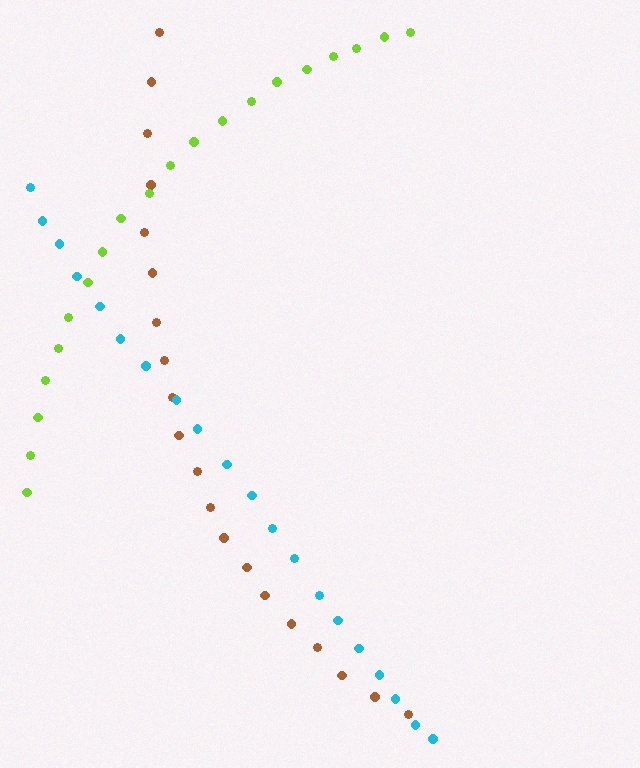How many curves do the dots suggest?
There are 3 distinct paths.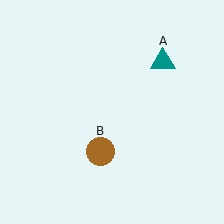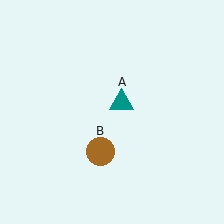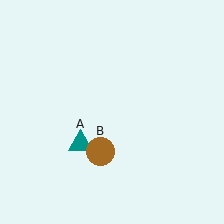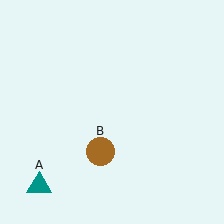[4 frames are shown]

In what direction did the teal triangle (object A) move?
The teal triangle (object A) moved down and to the left.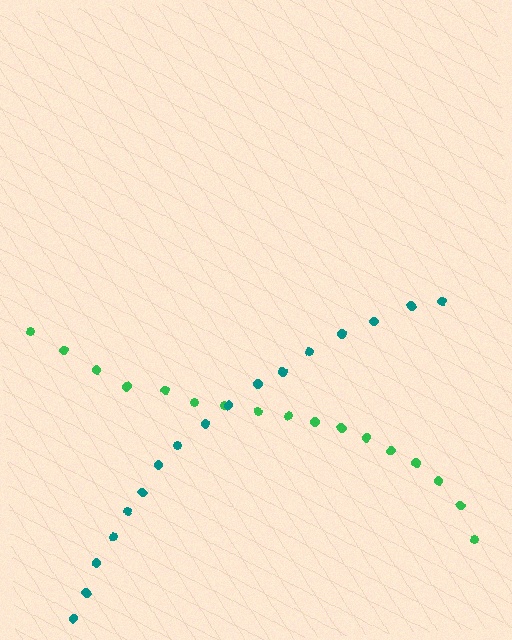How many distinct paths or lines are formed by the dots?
There are 2 distinct paths.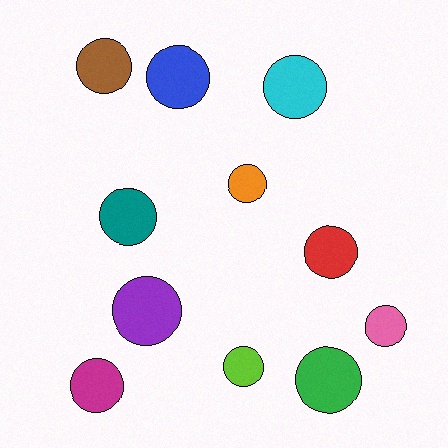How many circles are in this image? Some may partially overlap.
There are 11 circles.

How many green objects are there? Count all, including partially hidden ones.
There is 1 green object.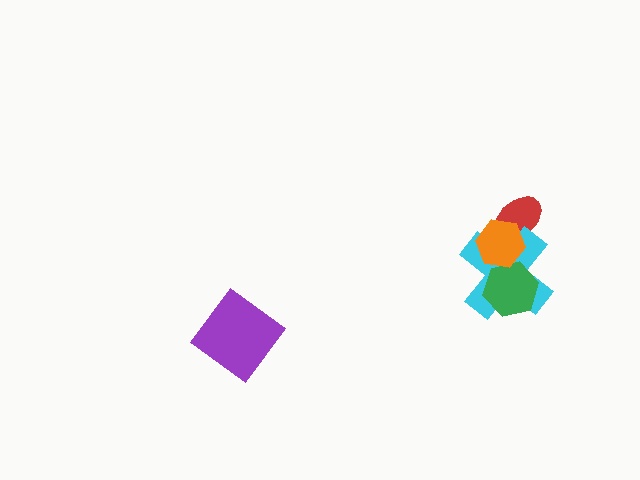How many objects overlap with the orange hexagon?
3 objects overlap with the orange hexagon.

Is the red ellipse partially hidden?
Yes, it is partially covered by another shape.